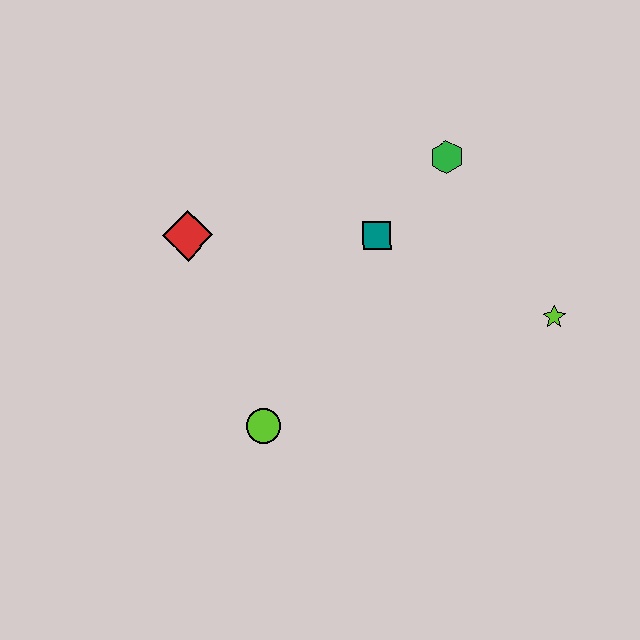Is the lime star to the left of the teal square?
No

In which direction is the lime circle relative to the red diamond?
The lime circle is below the red diamond.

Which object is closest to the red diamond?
The teal square is closest to the red diamond.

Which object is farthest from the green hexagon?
The lime circle is farthest from the green hexagon.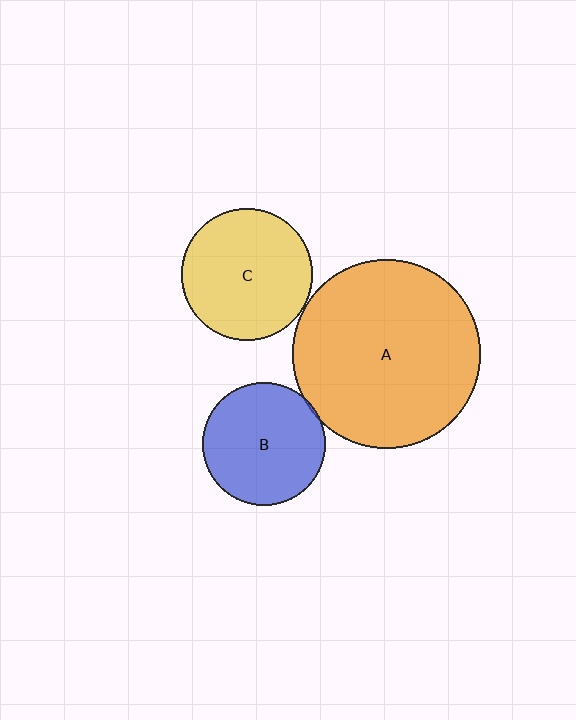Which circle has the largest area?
Circle A (orange).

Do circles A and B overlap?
Yes.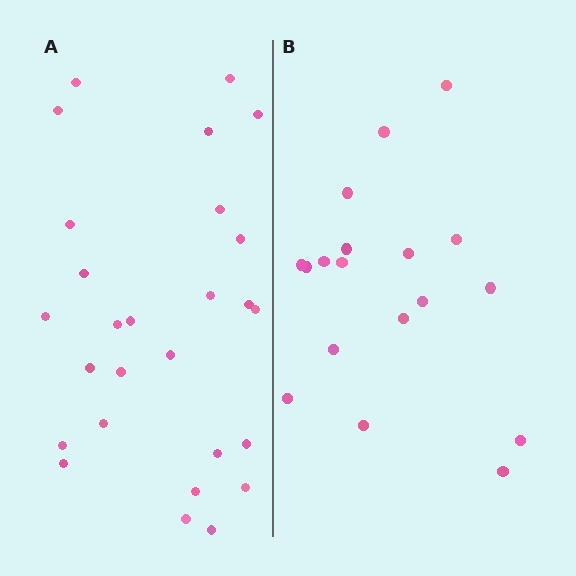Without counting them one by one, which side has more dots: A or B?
Region A (the left region) has more dots.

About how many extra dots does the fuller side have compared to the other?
Region A has roughly 8 or so more dots than region B.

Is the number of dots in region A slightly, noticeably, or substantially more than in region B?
Region A has substantially more. The ratio is roughly 1.5 to 1.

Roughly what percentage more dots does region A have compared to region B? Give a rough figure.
About 50% more.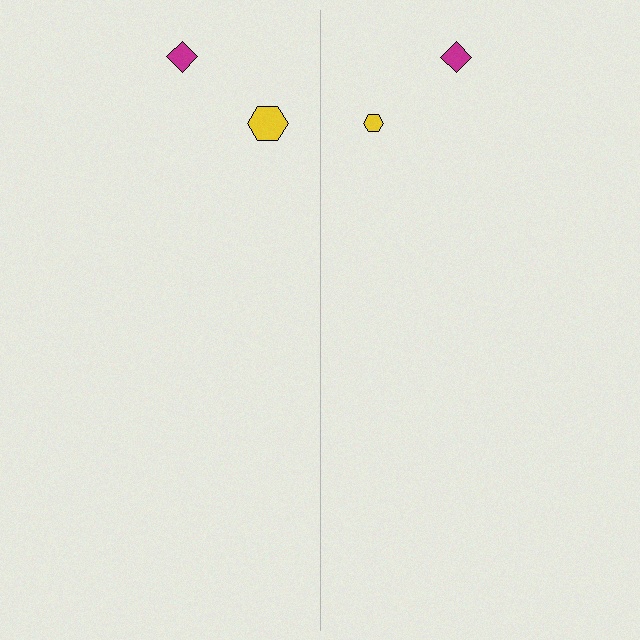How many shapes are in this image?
There are 4 shapes in this image.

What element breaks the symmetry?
The yellow hexagon on the right side has a different size than its mirror counterpart.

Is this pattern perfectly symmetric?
No, the pattern is not perfectly symmetric. The yellow hexagon on the right side has a different size than its mirror counterpart.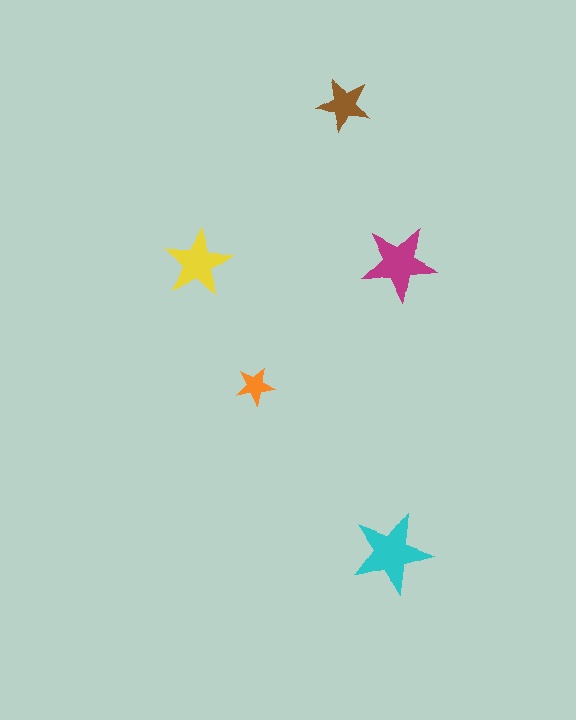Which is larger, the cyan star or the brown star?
The cyan one.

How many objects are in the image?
There are 5 objects in the image.